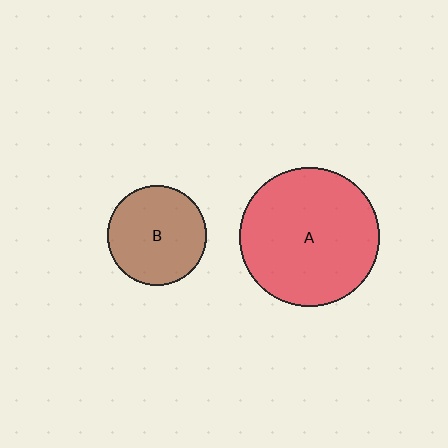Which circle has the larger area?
Circle A (red).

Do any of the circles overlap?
No, none of the circles overlap.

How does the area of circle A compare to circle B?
Approximately 2.0 times.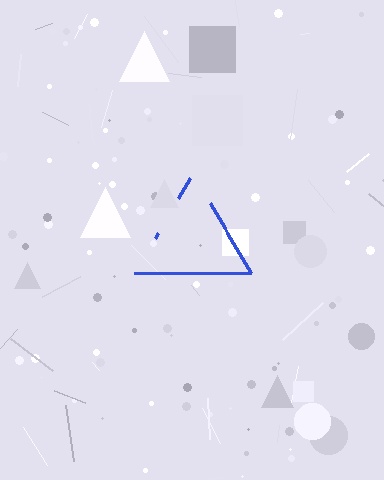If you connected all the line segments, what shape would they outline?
They would outline a triangle.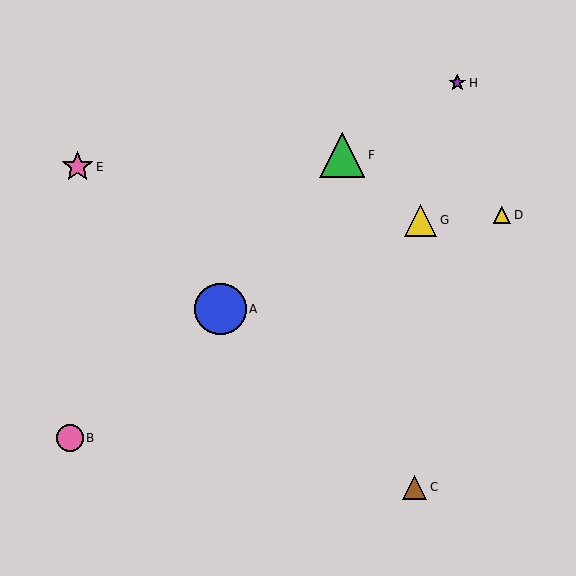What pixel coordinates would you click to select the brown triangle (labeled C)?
Click at (415, 487) to select the brown triangle C.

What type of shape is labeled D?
Shape D is a yellow triangle.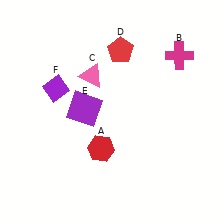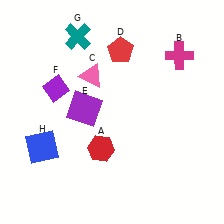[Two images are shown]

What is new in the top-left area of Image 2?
A teal cross (G) was added in the top-left area of Image 2.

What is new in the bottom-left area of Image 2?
A blue square (H) was added in the bottom-left area of Image 2.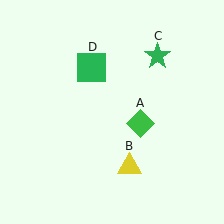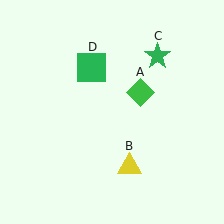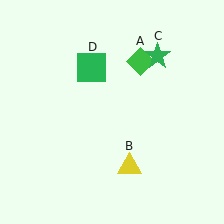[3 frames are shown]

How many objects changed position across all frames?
1 object changed position: green diamond (object A).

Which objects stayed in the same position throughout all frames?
Yellow triangle (object B) and green star (object C) and green square (object D) remained stationary.